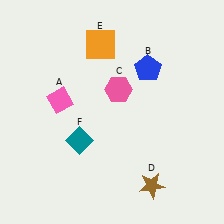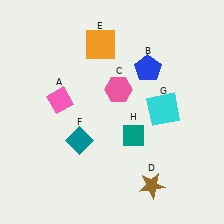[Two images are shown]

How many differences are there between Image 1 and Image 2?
There are 2 differences between the two images.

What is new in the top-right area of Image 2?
A cyan square (G) was added in the top-right area of Image 2.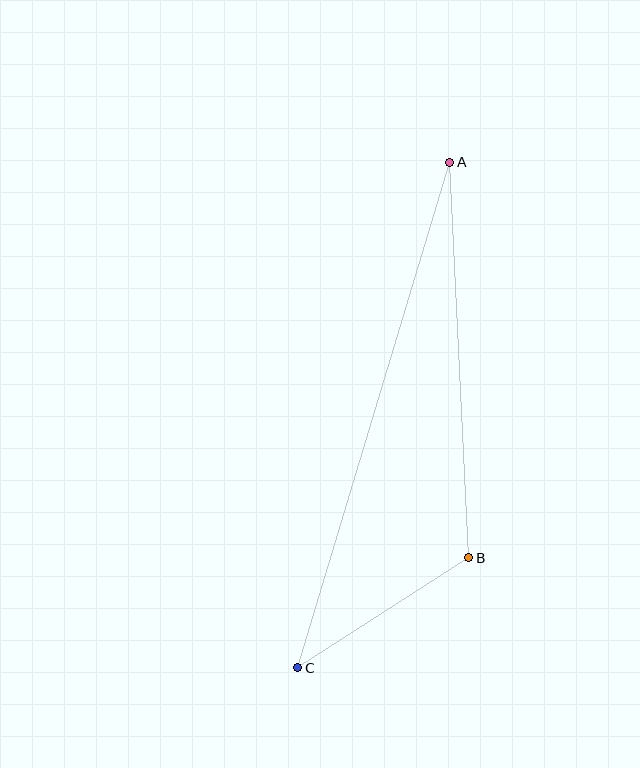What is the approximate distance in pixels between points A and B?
The distance between A and B is approximately 396 pixels.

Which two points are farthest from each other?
Points A and C are farthest from each other.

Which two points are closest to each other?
Points B and C are closest to each other.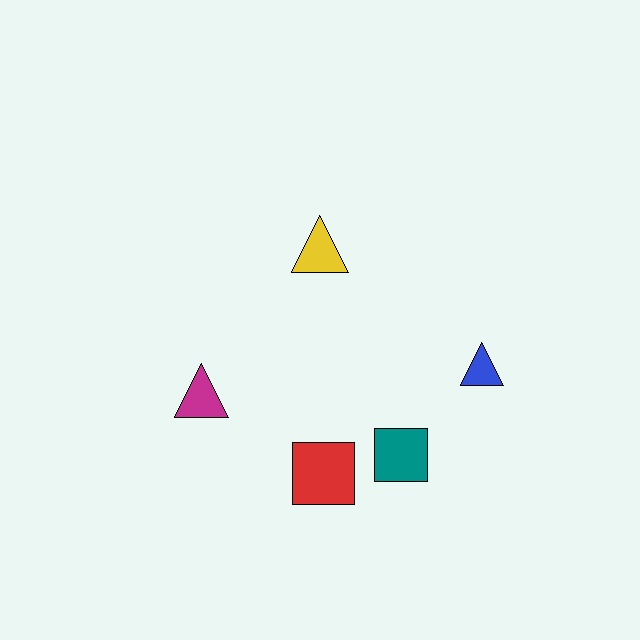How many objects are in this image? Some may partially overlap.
There are 5 objects.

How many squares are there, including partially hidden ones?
There are 2 squares.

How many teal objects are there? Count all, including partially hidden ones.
There is 1 teal object.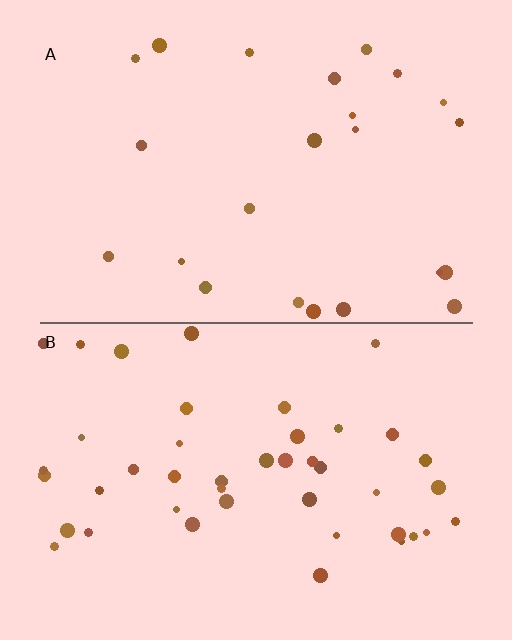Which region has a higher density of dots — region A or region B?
B (the bottom).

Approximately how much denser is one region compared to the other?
Approximately 1.9× — region B over region A.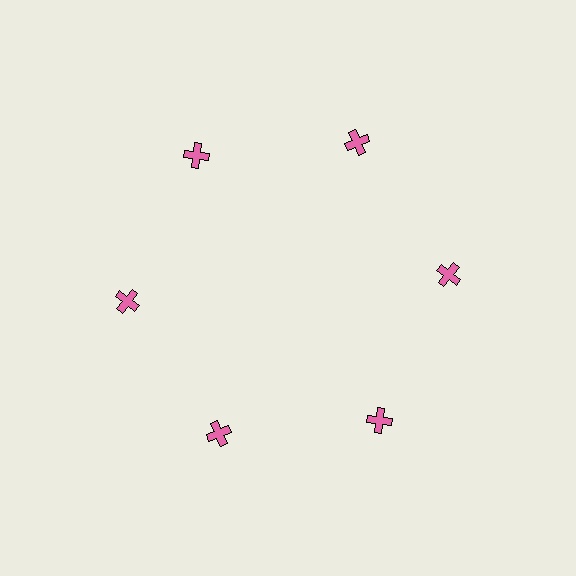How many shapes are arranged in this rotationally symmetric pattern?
There are 6 shapes, arranged in 6 groups of 1.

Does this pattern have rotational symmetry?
Yes, this pattern has 6-fold rotational symmetry. It looks the same after rotating 60 degrees around the center.